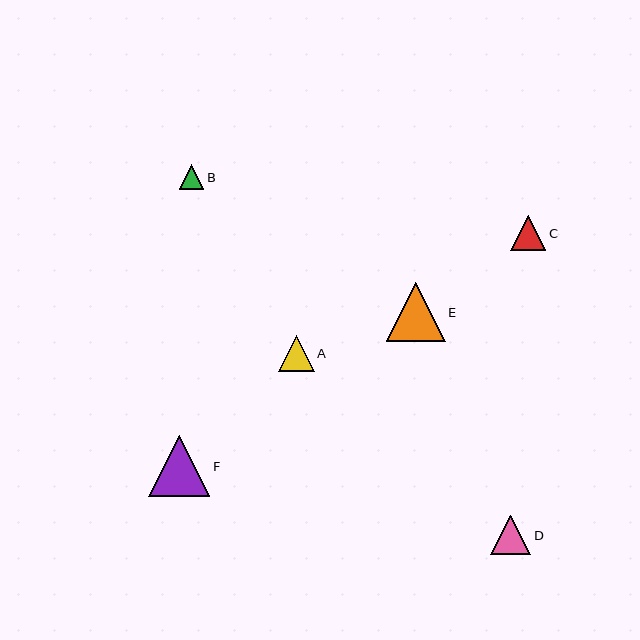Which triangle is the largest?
Triangle F is the largest with a size of approximately 61 pixels.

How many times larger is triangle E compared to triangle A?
Triangle E is approximately 1.6 times the size of triangle A.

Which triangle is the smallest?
Triangle B is the smallest with a size of approximately 24 pixels.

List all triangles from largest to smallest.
From largest to smallest: F, E, D, A, C, B.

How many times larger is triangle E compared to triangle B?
Triangle E is approximately 2.4 times the size of triangle B.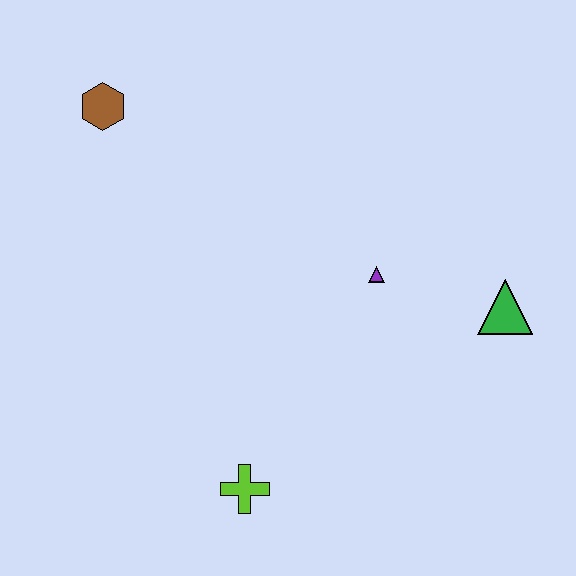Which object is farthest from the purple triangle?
The brown hexagon is farthest from the purple triangle.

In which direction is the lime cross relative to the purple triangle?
The lime cross is below the purple triangle.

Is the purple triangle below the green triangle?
No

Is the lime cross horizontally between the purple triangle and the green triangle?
No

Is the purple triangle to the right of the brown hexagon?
Yes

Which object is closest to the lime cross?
The purple triangle is closest to the lime cross.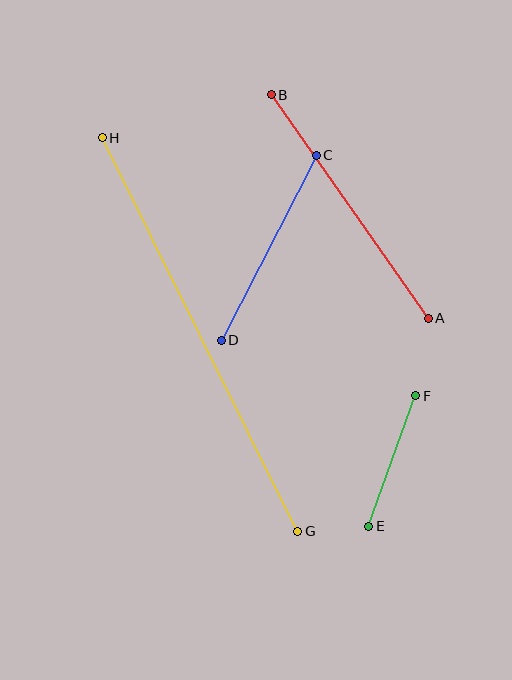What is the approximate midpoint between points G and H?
The midpoint is at approximately (200, 334) pixels.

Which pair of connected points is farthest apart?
Points G and H are farthest apart.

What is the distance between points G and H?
The distance is approximately 440 pixels.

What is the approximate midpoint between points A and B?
The midpoint is at approximately (350, 207) pixels.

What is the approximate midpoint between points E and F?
The midpoint is at approximately (392, 461) pixels.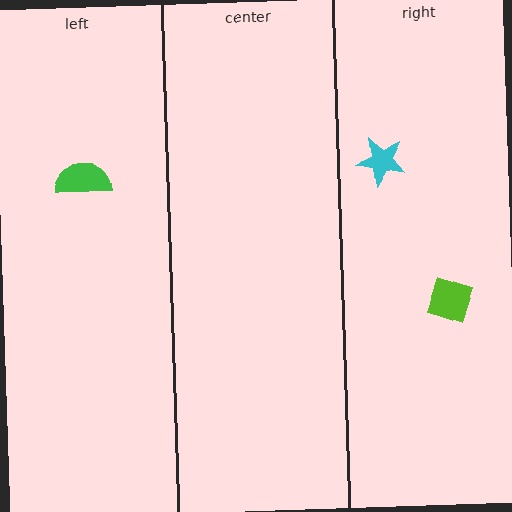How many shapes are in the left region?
1.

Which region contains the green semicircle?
The left region.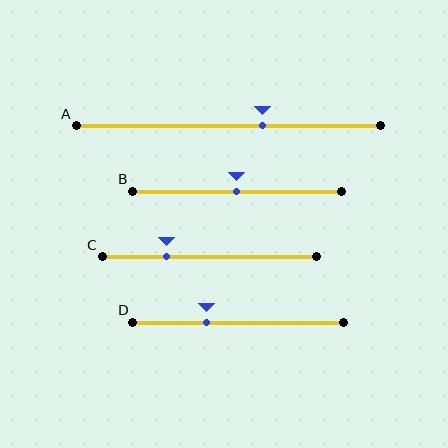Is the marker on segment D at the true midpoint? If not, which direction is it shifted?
No, the marker on segment D is shifted to the left by about 15% of the segment length.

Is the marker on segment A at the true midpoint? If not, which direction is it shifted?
No, the marker on segment A is shifted to the right by about 11% of the segment length.